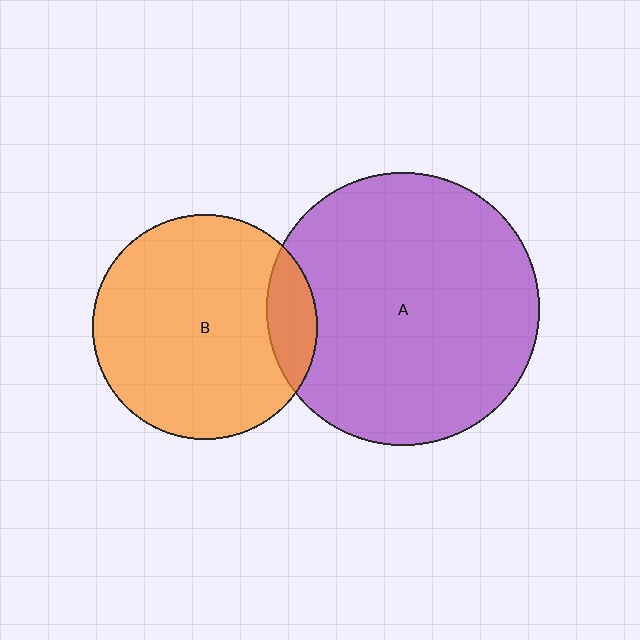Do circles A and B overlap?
Yes.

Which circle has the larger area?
Circle A (purple).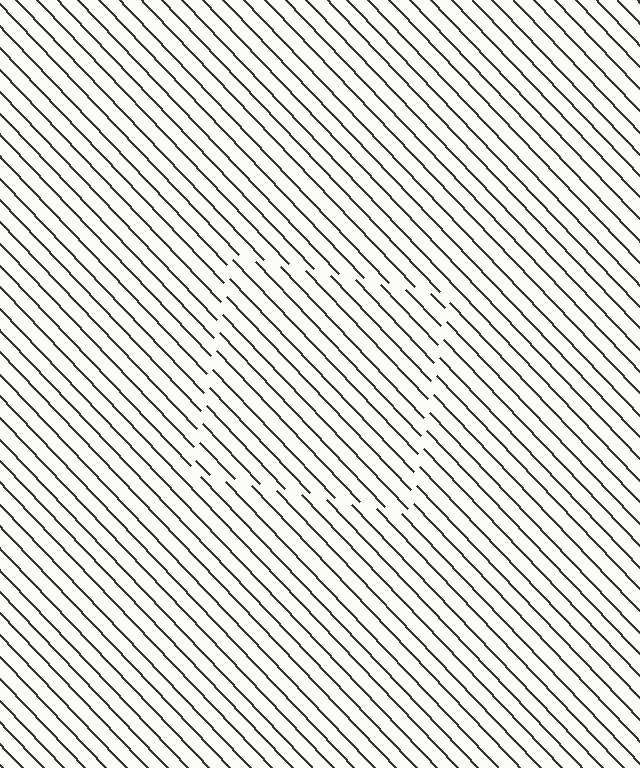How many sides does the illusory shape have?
4 sides — the line-ends trace a square.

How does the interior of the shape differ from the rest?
The interior of the shape contains the same grating, shifted by half a period — the contour is defined by the phase discontinuity where line-ends from the inner and outer gratings abut.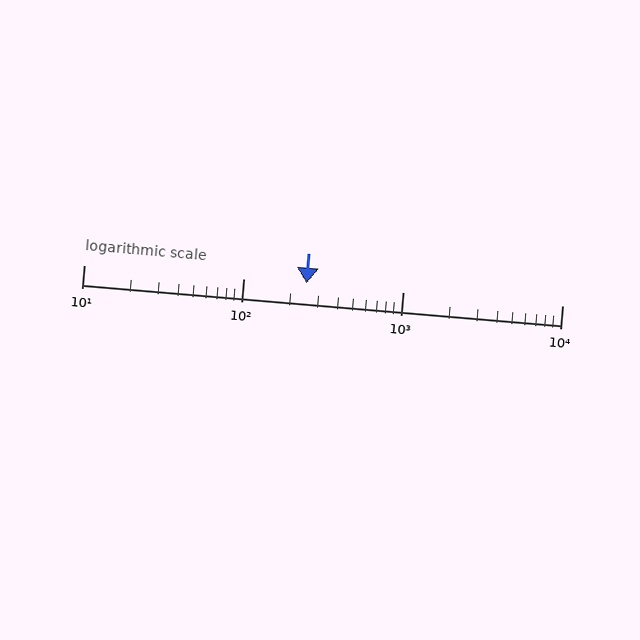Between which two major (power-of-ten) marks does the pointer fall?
The pointer is between 100 and 1000.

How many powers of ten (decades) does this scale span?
The scale spans 3 decades, from 10 to 10000.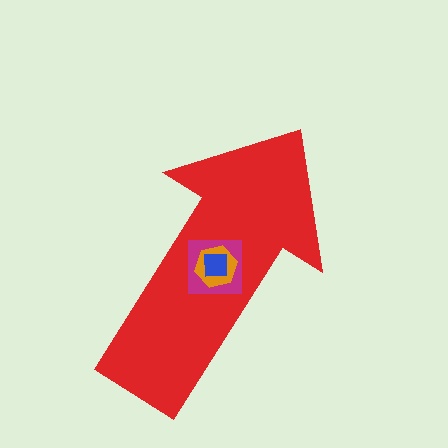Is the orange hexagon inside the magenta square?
Yes.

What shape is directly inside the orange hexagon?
The blue square.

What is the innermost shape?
The blue square.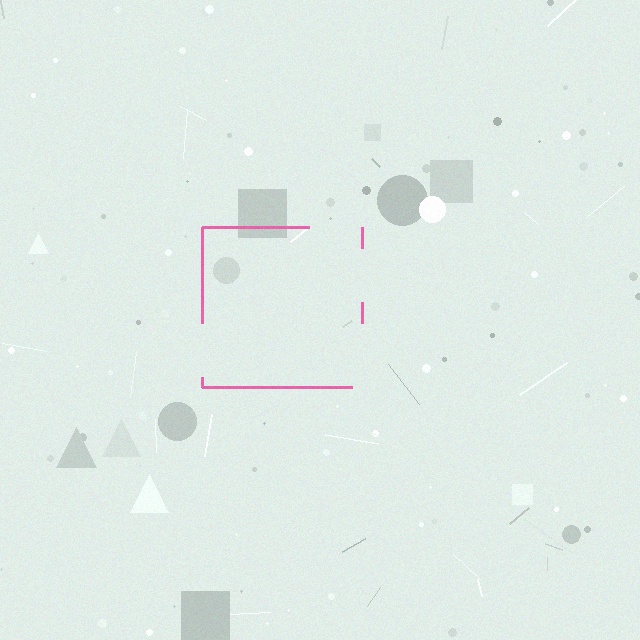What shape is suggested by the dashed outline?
The dashed outline suggests a square.